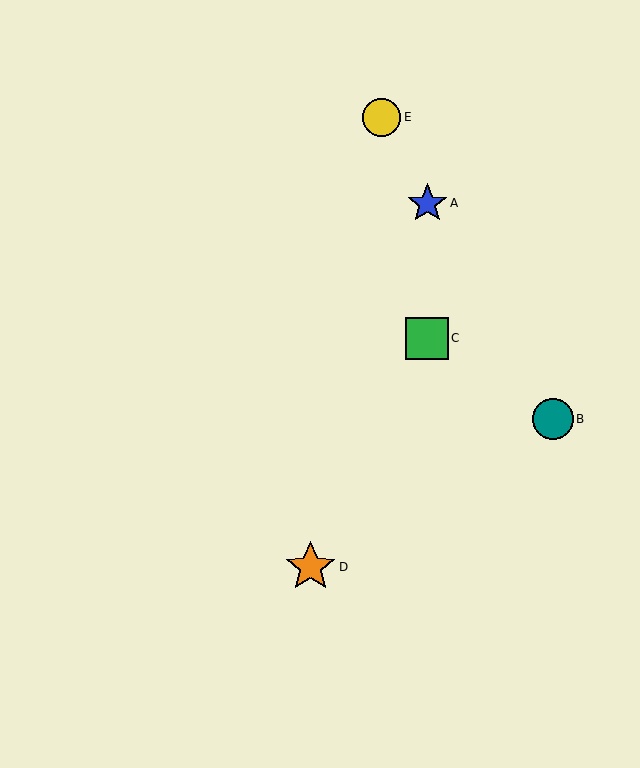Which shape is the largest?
The orange star (labeled D) is the largest.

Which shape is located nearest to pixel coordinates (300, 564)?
The orange star (labeled D) at (311, 567) is nearest to that location.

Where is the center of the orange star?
The center of the orange star is at (311, 567).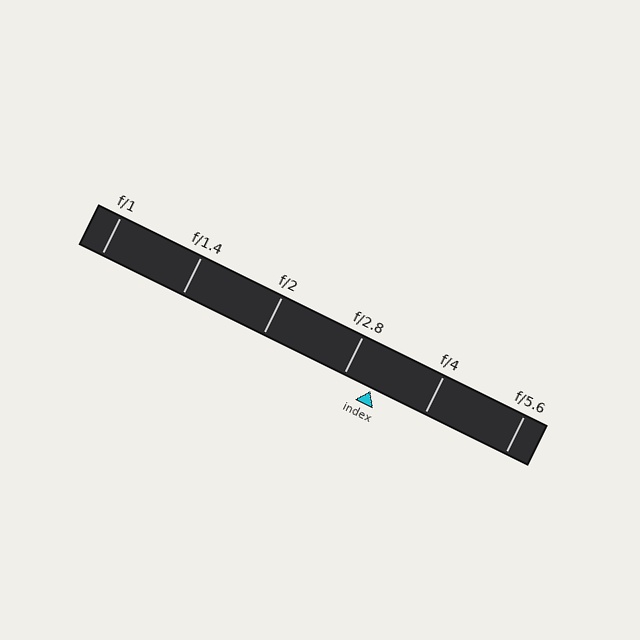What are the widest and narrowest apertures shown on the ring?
The widest aperture shown is f/1 and the narrowest is f/5.6.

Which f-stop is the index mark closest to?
The index mark is closest to f/2.8.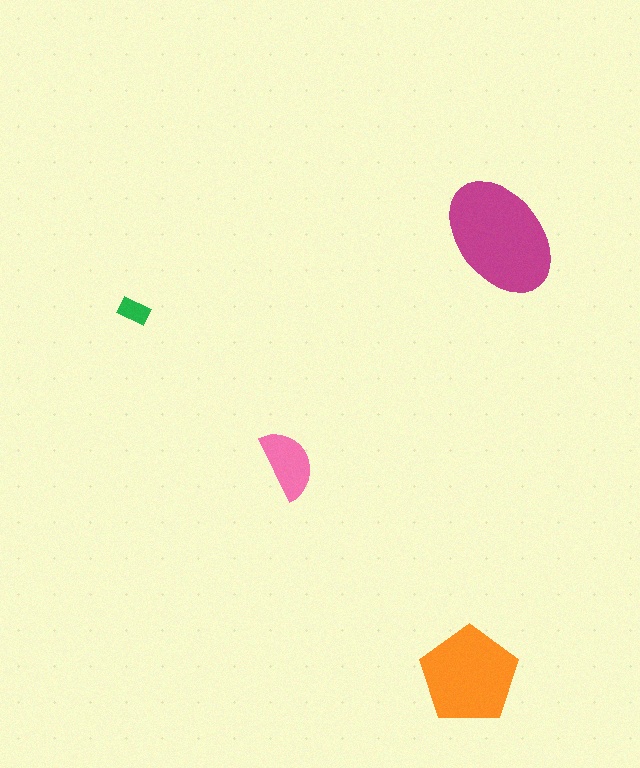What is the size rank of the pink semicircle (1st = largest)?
3rd.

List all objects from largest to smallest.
The magenta ellipse, the orange pentagon, the pink semicircle, the green rectangle.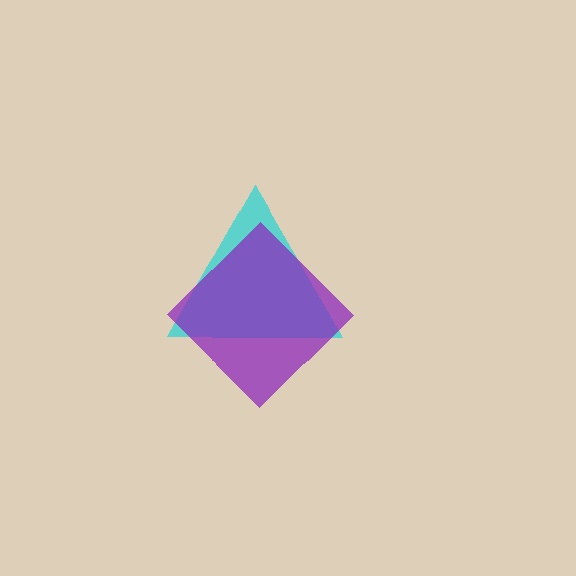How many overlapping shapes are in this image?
There are 2 overlapping shapes in the image.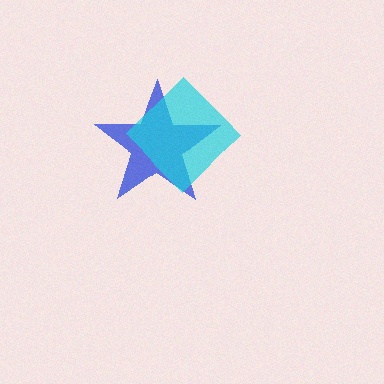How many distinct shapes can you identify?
There are 2 distinct shapes: a blue star, a cyan diamond.